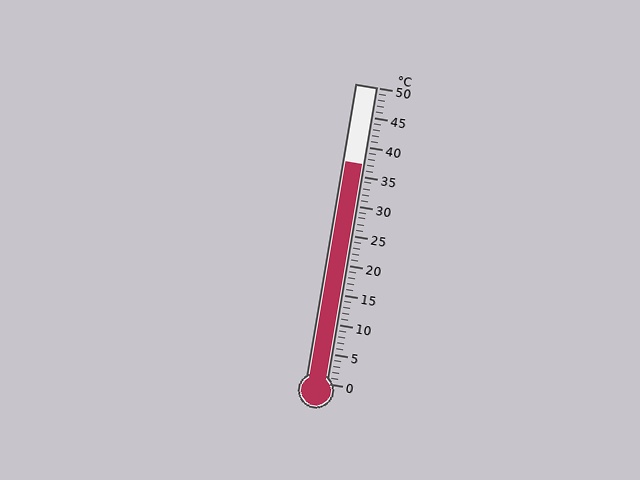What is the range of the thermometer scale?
The thermometer scale ranges from 0°C to 50°C.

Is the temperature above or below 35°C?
The temperature is above 35°C.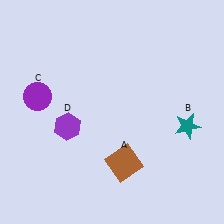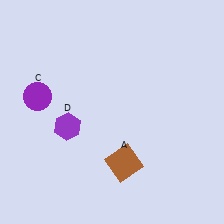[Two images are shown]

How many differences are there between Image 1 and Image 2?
There is 1 difference between the two images.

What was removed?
The teal star (B) was removed in Image 2.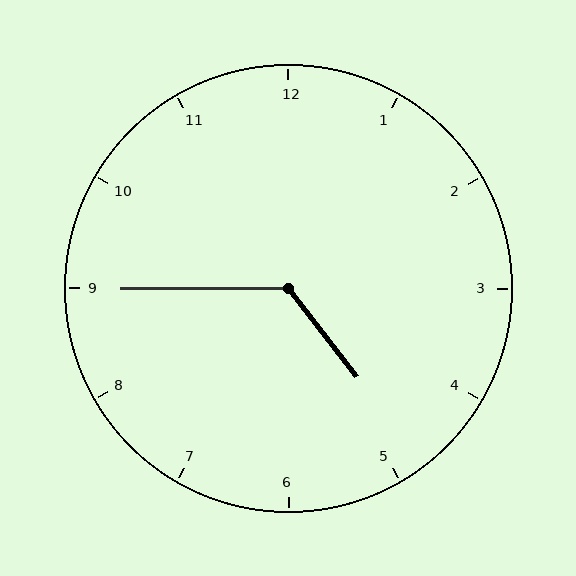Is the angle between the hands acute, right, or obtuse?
It is obtuse.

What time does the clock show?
4:45.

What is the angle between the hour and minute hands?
Approximately 128 degrees.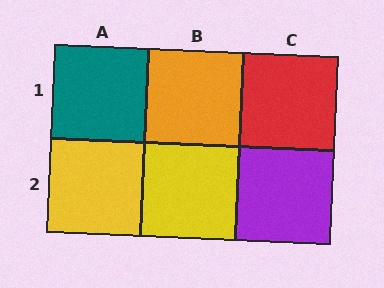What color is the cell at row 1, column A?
Teal.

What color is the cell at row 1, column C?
Red.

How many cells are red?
1 cell is red.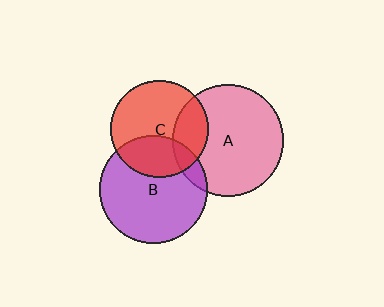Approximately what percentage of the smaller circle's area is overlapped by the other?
Approximately 25%.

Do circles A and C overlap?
Yes.